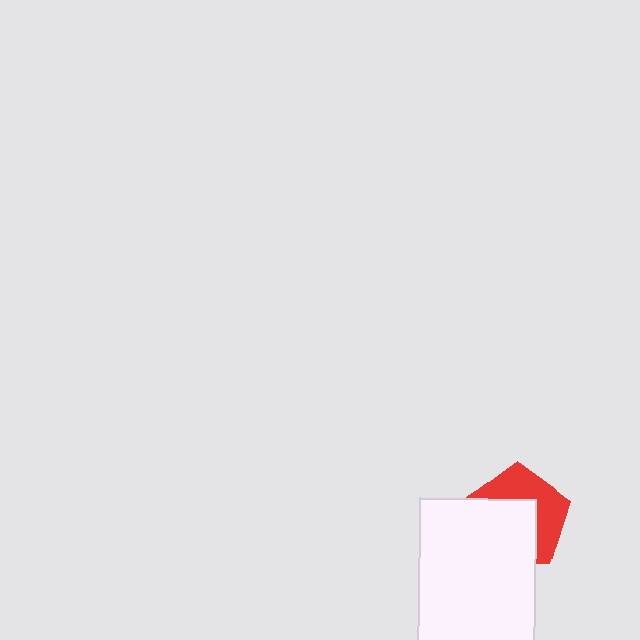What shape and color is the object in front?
The object in front is a white rectangle.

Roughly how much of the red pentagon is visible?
About half of it is visible (roughly 46%).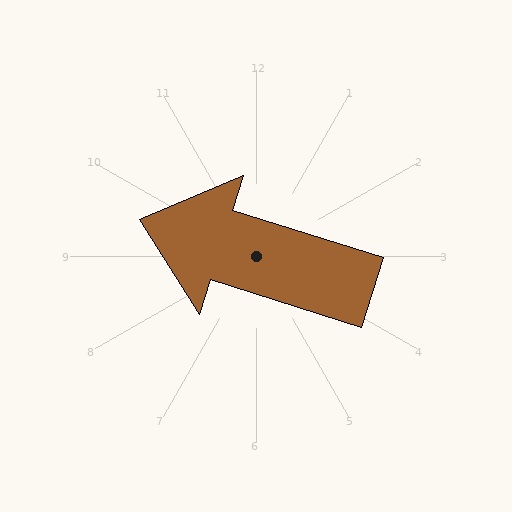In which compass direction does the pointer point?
West.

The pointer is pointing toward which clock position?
Roughly 10 o'clock.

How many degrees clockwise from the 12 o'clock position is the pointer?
Approximately 287 degrees.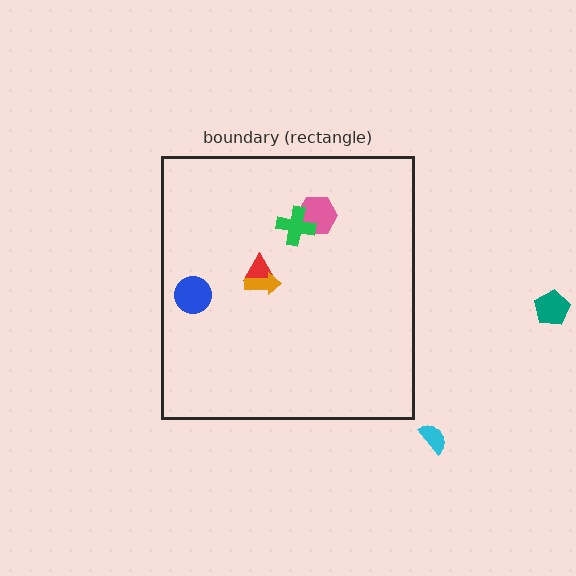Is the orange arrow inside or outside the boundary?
Inside.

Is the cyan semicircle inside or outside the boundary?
Outside.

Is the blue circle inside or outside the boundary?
Inside.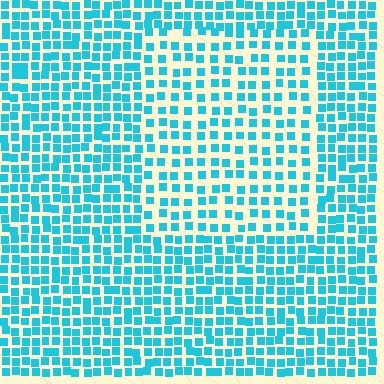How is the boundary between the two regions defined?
The boundary is defined by a change in element density (approximately 1.6x ratio). All elements are the same color, size, and shape.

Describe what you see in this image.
The image contains small cyan elements arranged at two different densities. A rectangle-shaped region is visible where the elements are less densely packed than the surrounding area.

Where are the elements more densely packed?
The elements are more densely packed outside the rectangle boundary.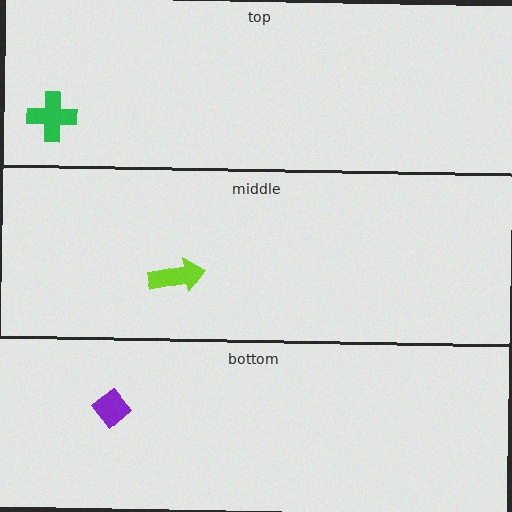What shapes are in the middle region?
The lime arrow.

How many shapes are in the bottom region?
1.